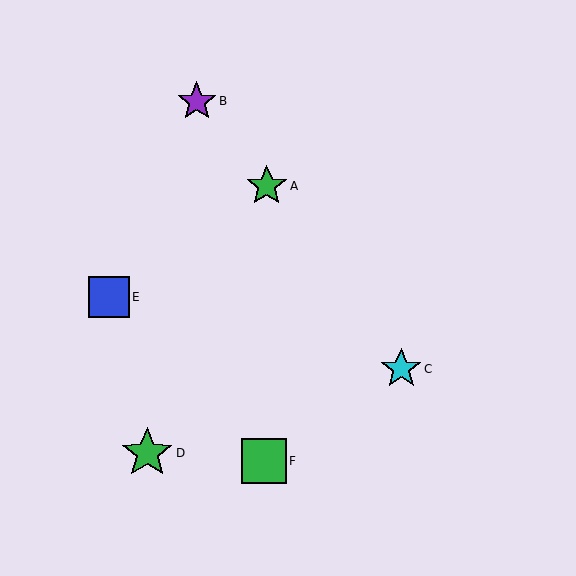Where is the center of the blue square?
The center of the blue square is at (109, 297).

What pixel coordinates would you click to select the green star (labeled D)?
Click at (147, 453) to select the green star D.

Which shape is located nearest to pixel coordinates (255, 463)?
The green square (labeled F) at (264, 461) is nearest to that location.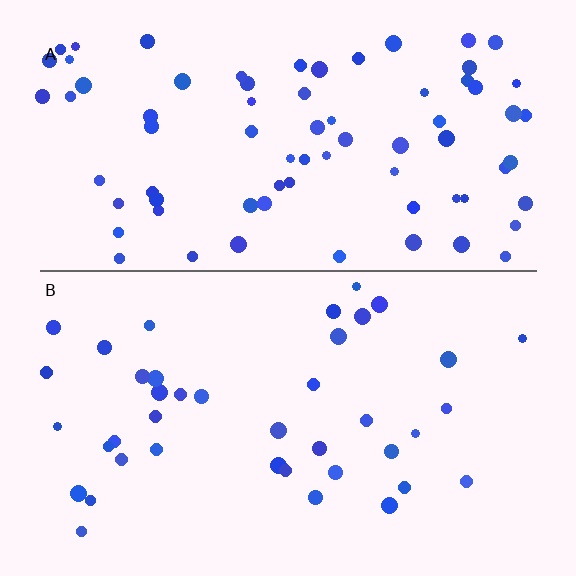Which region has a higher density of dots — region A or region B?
A (the top).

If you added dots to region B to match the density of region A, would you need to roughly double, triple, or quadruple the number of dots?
Approximately double.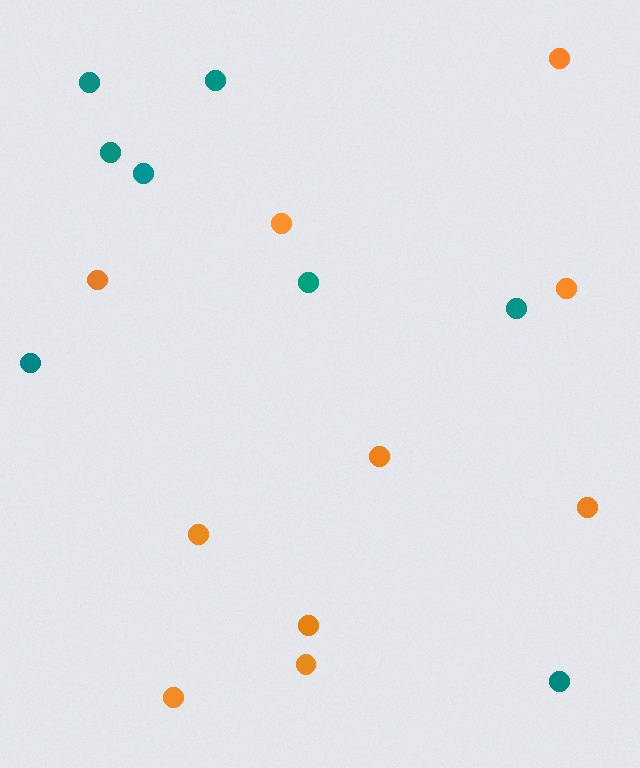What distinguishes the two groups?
There are 2 groups: one group of orange circles (10) and one group of teal circles (8).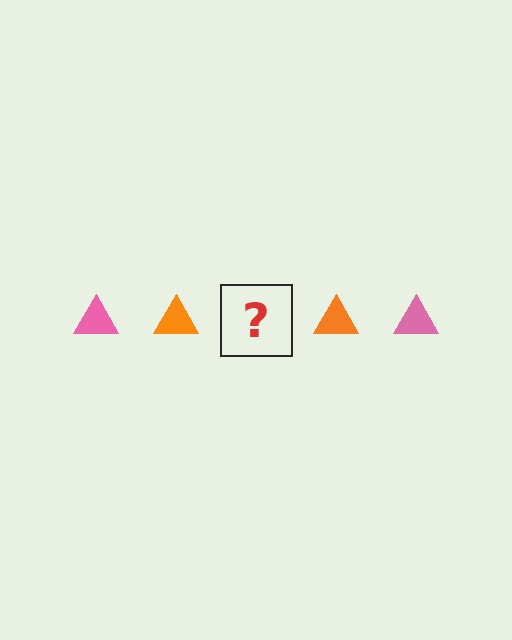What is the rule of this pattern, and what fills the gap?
The rule is that the pattern cycles through pink, orange triangles. The gap should be filled with a pink triangle.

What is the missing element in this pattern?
The missing element is a pink triangle.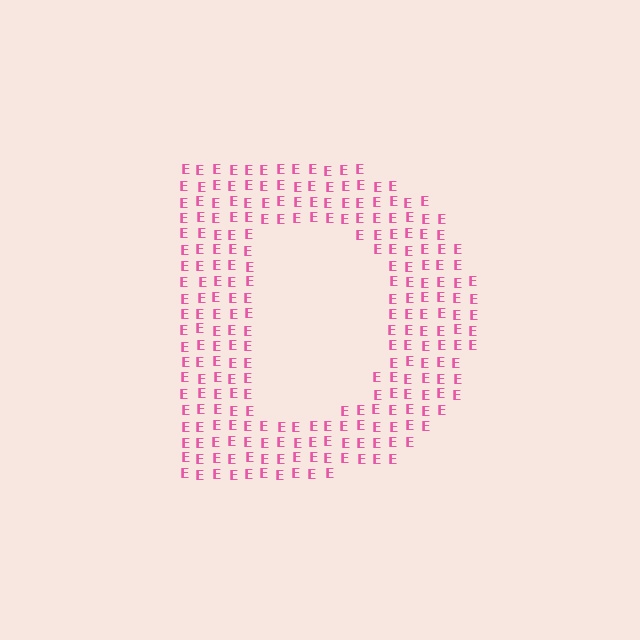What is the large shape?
The large shape is the letter D.